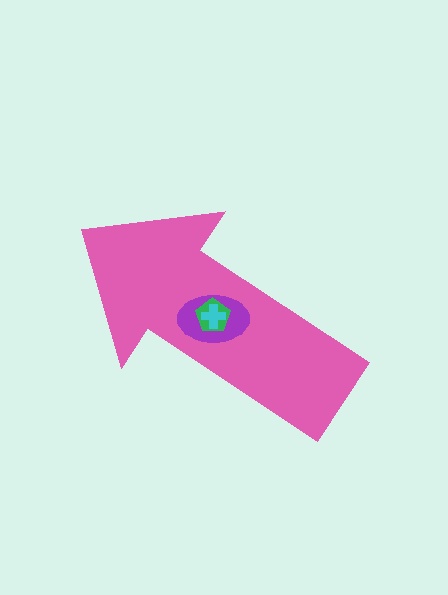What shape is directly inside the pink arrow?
The purple ellipse.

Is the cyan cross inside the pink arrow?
Yes.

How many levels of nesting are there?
4.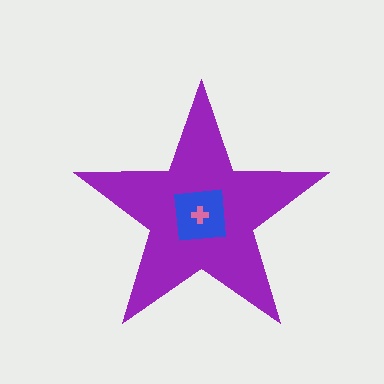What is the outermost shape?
The purple star.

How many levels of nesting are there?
3.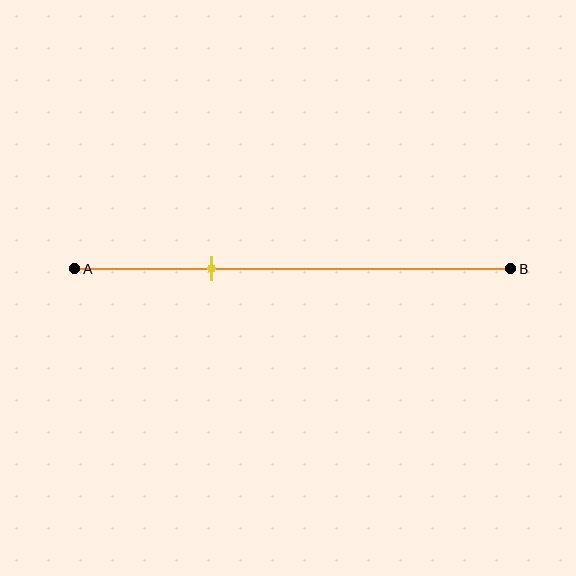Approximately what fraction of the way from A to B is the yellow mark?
The yellow mark is approximately 30% of the way from A to B.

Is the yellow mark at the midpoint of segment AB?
No, the mark is at about 30% from A, not at the 50% midpoint.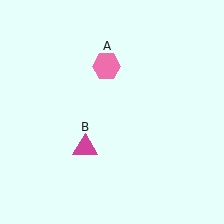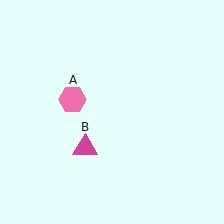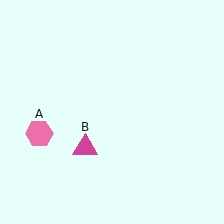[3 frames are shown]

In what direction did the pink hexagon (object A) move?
The pink hexagon (object A) moved down and to the left.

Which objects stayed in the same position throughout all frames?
Magenta triangle (object B) remained stationary.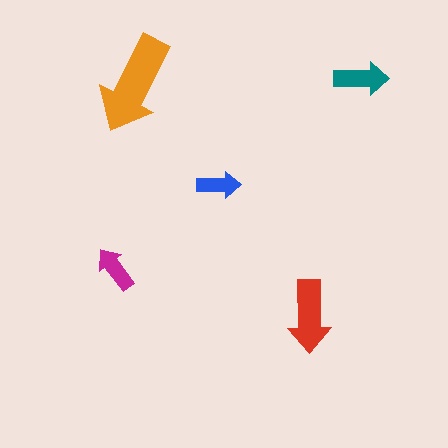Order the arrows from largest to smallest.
the orange one, the red one, the teal one, the magenta one, the blue one.